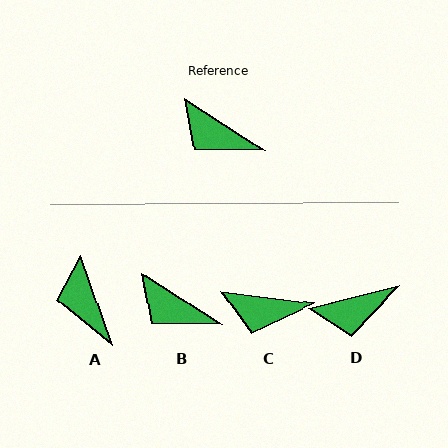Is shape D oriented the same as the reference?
No, it is off by about 47 degrees.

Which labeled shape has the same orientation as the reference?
B.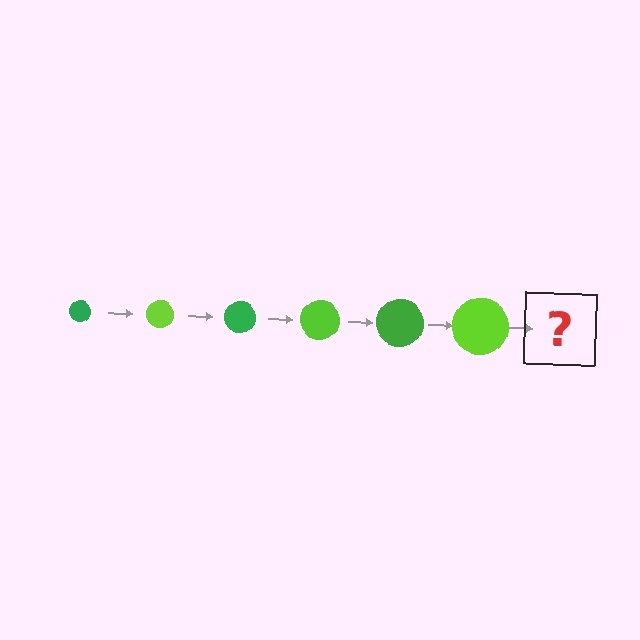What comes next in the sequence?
The next element should be a green circle, larger than the previous one.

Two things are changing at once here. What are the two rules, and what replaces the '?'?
The two rules are that the circle grows larger each step and the color cycles through green and lime. The '?' should be a green circle, larger than the previous one.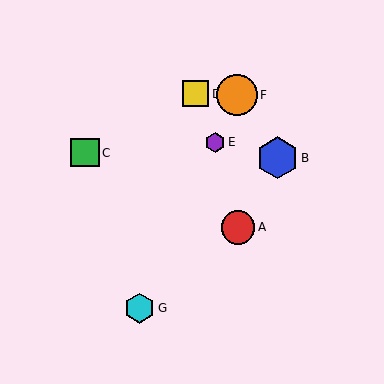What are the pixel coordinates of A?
Object A is at (238, 227).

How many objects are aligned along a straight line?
3 objects (E, F, G) are aligned along a straight line.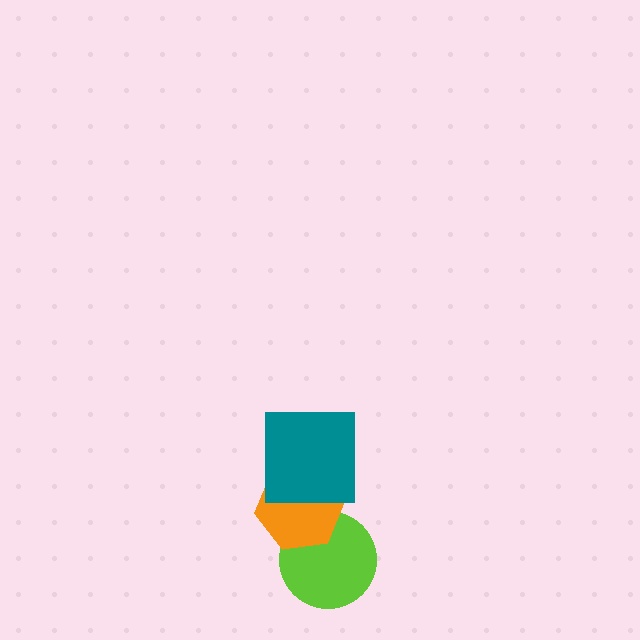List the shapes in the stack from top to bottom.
From top to bottom: the teal square, the orange hexagon, the lime circle.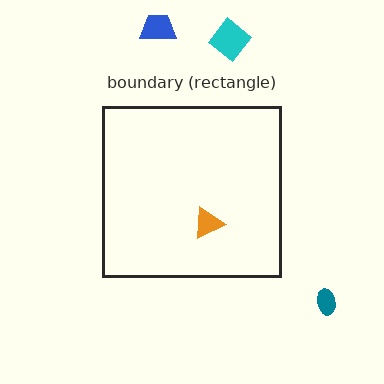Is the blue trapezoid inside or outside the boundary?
Outside.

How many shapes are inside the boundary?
1 inside, 3 outside.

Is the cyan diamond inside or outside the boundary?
Outside.